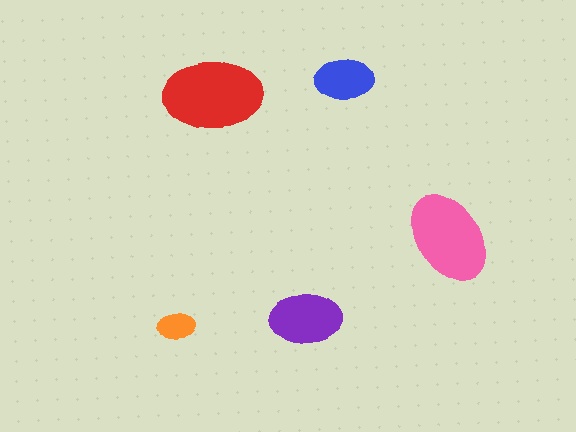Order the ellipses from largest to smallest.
the red one, the pink one, the purple one, the blue one, the orange one.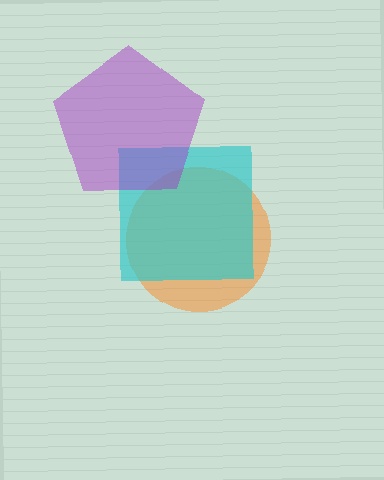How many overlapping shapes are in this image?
There are 3 overlapping shapes in the image.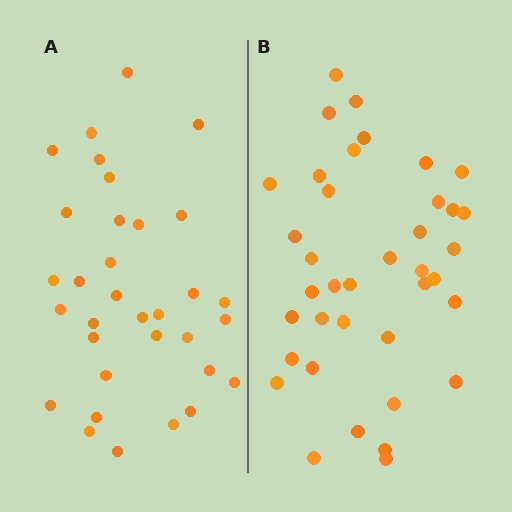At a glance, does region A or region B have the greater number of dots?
Region B (the right region) has more dots.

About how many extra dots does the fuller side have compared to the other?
Region B has about 5 more dots than region A.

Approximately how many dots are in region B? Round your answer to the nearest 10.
About 40 dots. (The exact count is 38, which rounds to 40.)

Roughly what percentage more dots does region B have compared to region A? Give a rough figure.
About 15% more.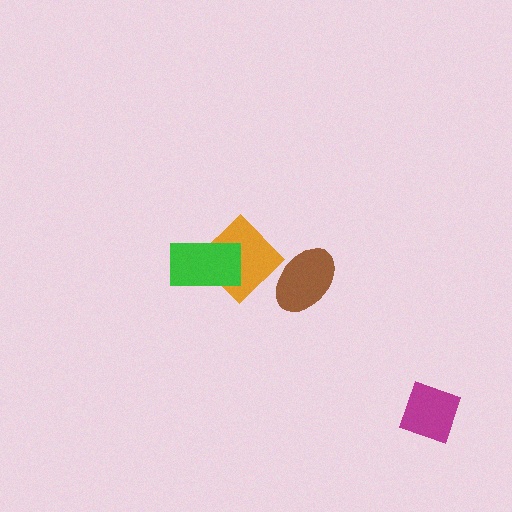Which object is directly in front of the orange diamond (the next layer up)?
The green rectangle is directly in front of the orange diamond.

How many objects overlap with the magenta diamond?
0 objects overlap with the magenta diamond.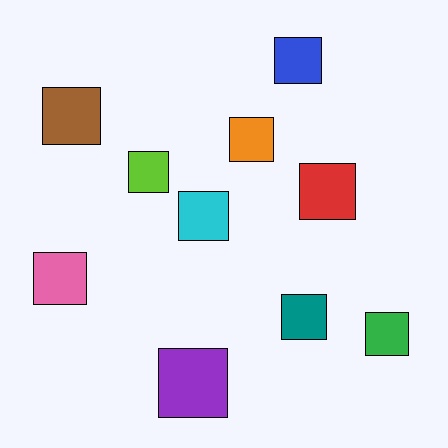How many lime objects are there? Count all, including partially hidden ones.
There is 1 lime object.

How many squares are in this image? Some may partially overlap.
There are 10 squares.